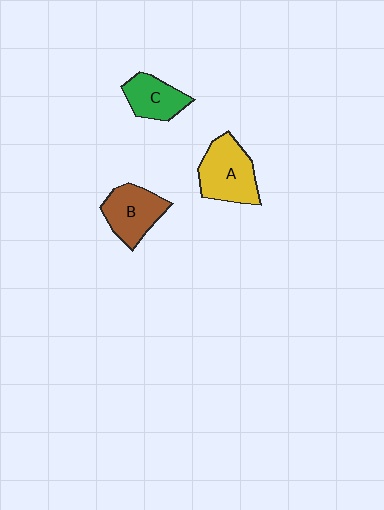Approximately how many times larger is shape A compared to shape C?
Approximately 1.4 times.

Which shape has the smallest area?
Shape C (green).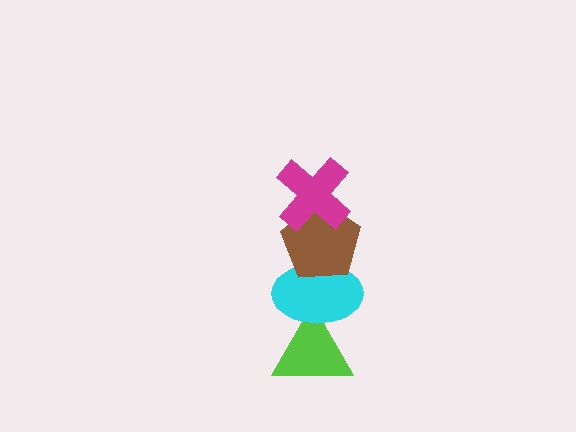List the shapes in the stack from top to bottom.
From top to bottom: the magenta cross, the brown pentagon, the cyan ellipse, the lime triangle.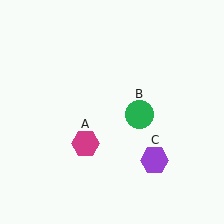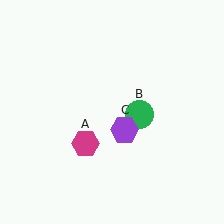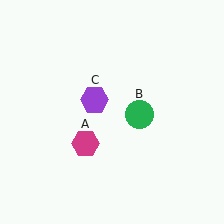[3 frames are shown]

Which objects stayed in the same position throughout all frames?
Magenta hexagon (object A) and green circle (object B) remained stationary.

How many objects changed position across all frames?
1 object changed position: purple hexagon (object C).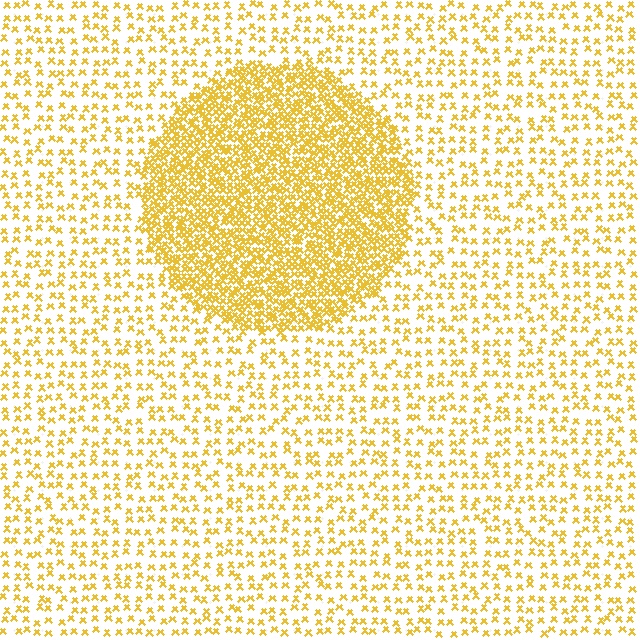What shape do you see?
I see a circle.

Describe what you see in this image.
The image contains small yellow elements arranged at two different densities. A circle-shaped region is visible where the elements are more densely packed than the surrounding area.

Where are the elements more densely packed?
The elements are more densely packed inside the circle boundary.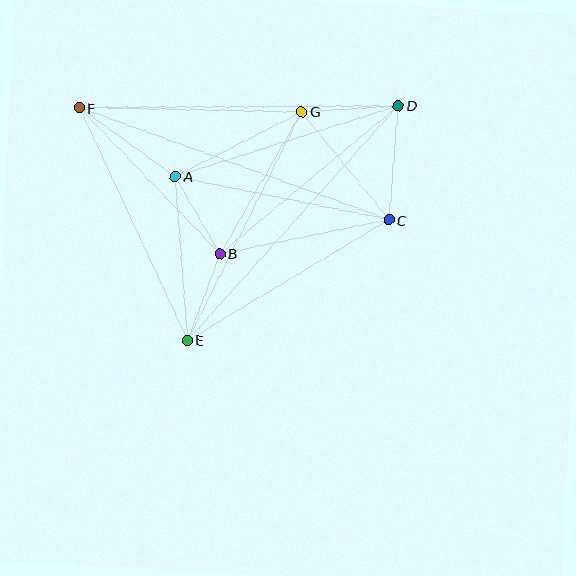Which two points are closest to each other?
Points A and B are closest to each other.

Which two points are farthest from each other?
Points C and F are farthest from each other.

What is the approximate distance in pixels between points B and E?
The distance between B and E is approximately 92 pixels.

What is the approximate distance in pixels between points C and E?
The distance between C and E is approximately 235 pixels.